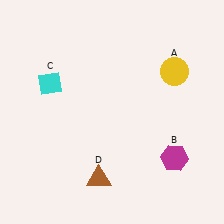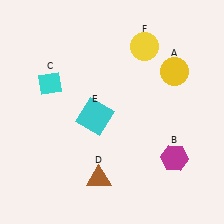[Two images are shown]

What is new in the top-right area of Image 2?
A yellow circle (F) was added in the top-right area of Image 2.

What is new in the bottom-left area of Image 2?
A cyan square (E) was added in the bottom-left area of Image 2.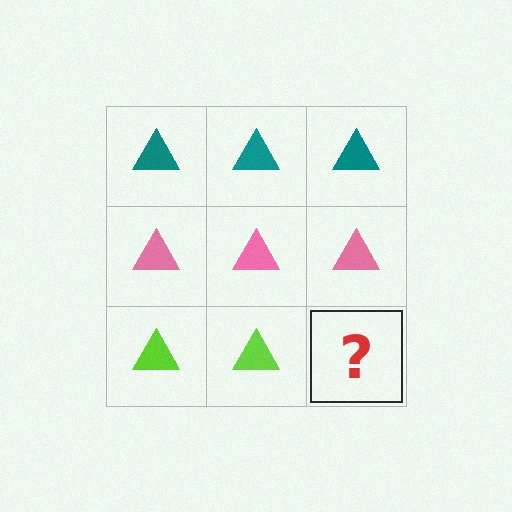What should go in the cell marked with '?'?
The missing cell should contain a lime triangle.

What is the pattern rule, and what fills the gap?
The rule is that each row has a consistent color. The gap should be filled with a lime triangle.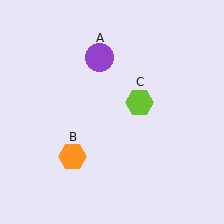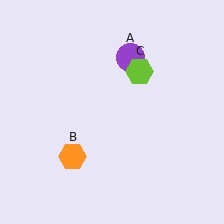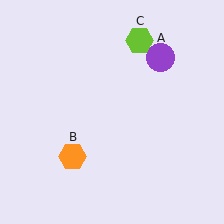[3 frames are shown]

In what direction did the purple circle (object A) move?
The purple circle (object A) moved right.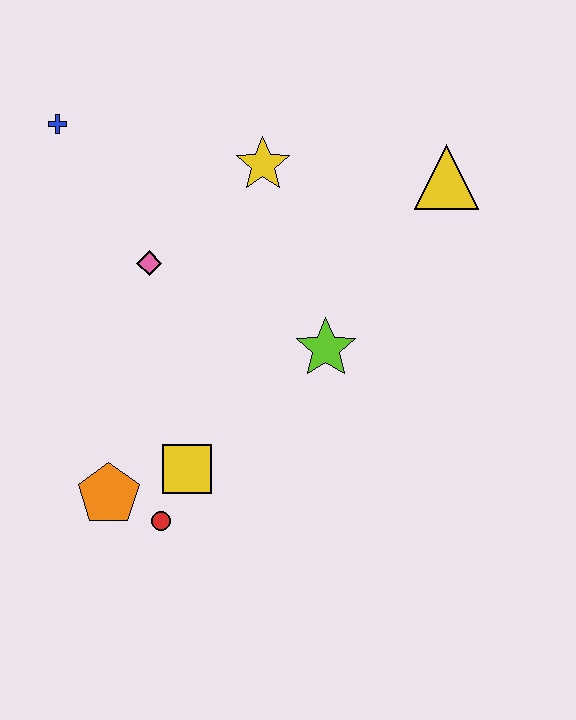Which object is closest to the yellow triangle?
The yellow star is closest to the yellow triangle.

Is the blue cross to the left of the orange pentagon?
Yes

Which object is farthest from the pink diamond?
The yellow triangle is farthest from the pink diamond.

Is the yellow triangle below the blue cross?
Yes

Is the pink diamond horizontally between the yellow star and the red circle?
No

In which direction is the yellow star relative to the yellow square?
The yellow star is above the yellow square.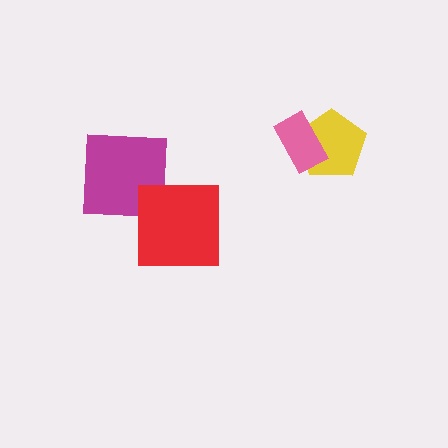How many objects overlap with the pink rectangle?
1 object overlaps with the pink rectangle.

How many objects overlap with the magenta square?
0 objects overlap with the magenta square.